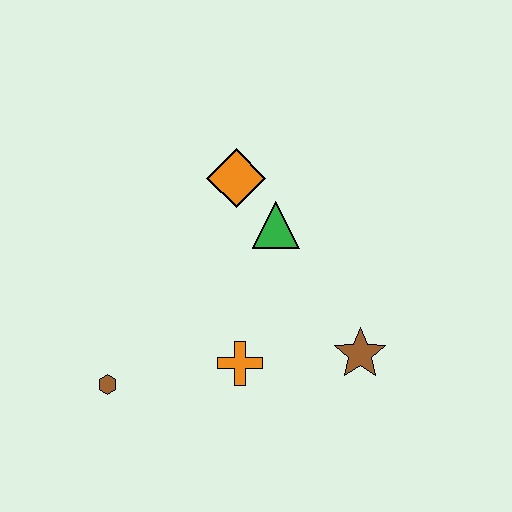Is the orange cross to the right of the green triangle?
No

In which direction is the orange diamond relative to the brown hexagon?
The orange diamond is above the brown hexagon.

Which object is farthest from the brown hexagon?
The brown star is farthest from the brown hexagon.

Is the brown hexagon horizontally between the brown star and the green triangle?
No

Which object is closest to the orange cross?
The brown star is closest to the orange cross.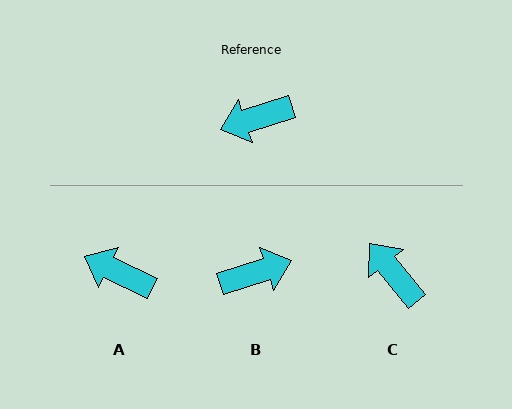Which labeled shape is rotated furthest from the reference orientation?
B, about 180 degrees away.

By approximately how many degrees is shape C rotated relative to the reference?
Approximately 69 degrees clockwise.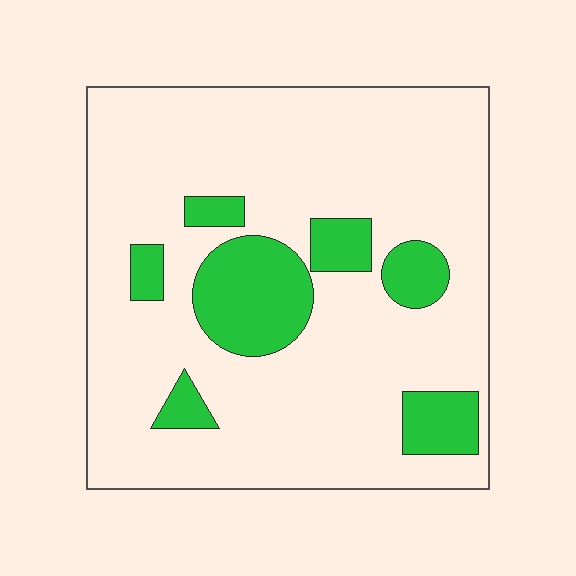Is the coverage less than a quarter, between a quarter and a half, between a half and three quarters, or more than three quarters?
Less than a quarter.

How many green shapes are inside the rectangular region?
7.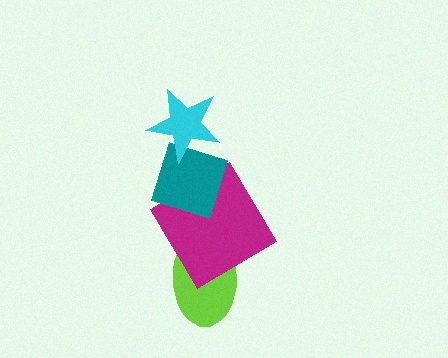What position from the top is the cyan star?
The cyan star is 1st from the top.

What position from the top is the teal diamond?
The teal diamond is 2nd from the top.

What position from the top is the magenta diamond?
The magenta diamond is 3rd from the top.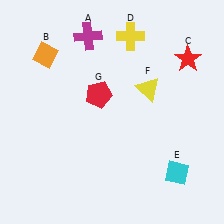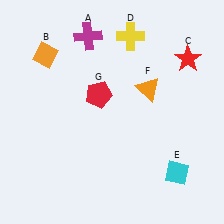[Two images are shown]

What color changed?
The triangle (F) changed from yellow in Image 1 to orange in Image 2.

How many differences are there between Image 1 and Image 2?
There is 1 difference between the two images.